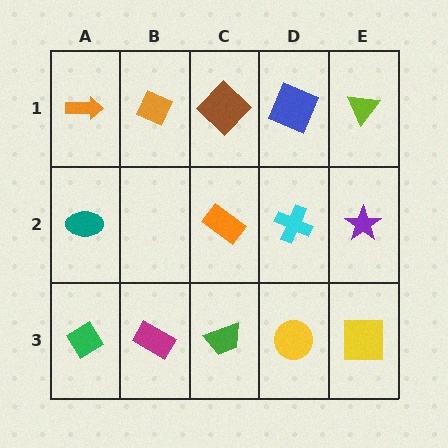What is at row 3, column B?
A magenta rectangle.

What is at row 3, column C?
A green trapezoid.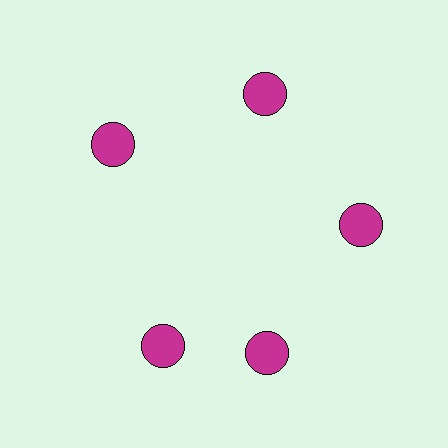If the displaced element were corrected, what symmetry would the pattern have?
It would have 5-fold rotational symmetry — the pattern would map onto itself every 72 degrees.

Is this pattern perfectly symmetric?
No. The 5 magenta circles are arranged in a ring, but one element near the 8 o'clock position is rotated out of alignment along the ring, breaking the 5-fold rotational symmetry.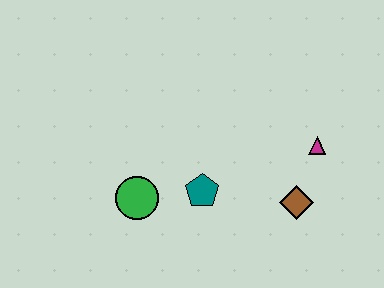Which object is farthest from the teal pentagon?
The magenta triangle is farthest from the teal pentagon.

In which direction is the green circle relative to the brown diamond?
The green circle is to the left of the brown diamond.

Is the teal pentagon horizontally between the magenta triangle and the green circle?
Yes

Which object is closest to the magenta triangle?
The brown diamond is closest to the magenta triangle.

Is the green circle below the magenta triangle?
Yes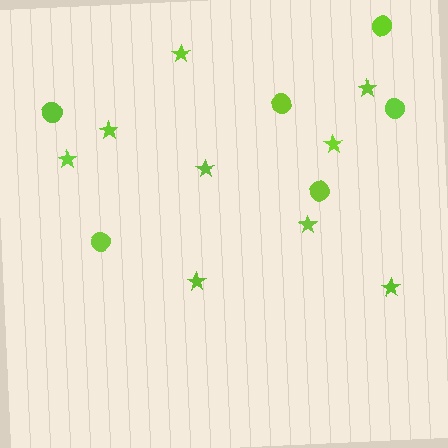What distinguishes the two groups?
There are 2 groups: one group of circles (6) and one group of stars (9).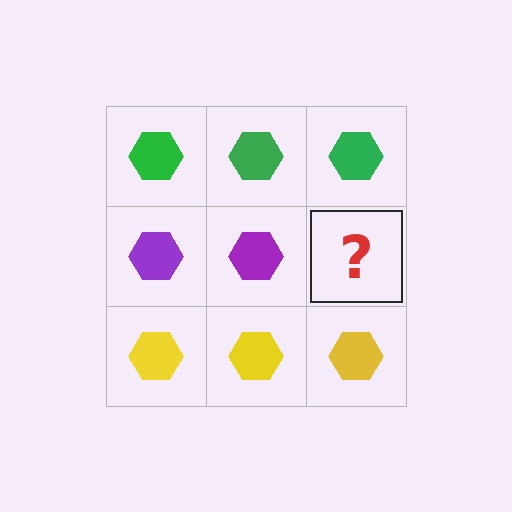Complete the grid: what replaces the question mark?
The question mark should be replaced with a purple hexagon.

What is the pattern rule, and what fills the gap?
The rule is that each row has a consistent color. The gap should be filled with a purple hexagon.